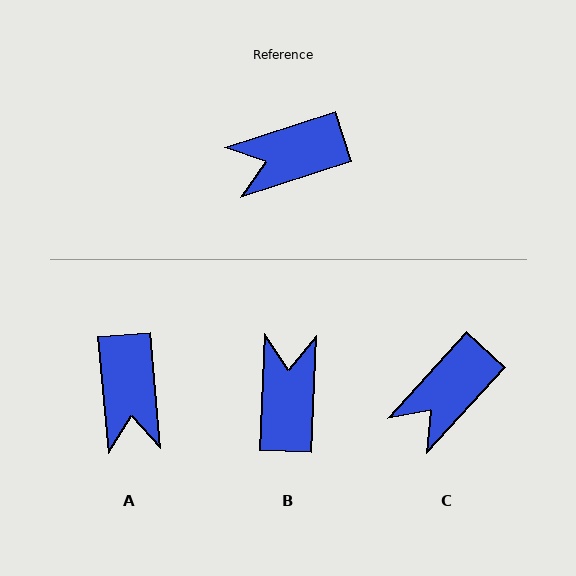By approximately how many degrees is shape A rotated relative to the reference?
Approximately 77 degrees counter-clockwise.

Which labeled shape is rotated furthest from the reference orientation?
B, about 110 degrees away.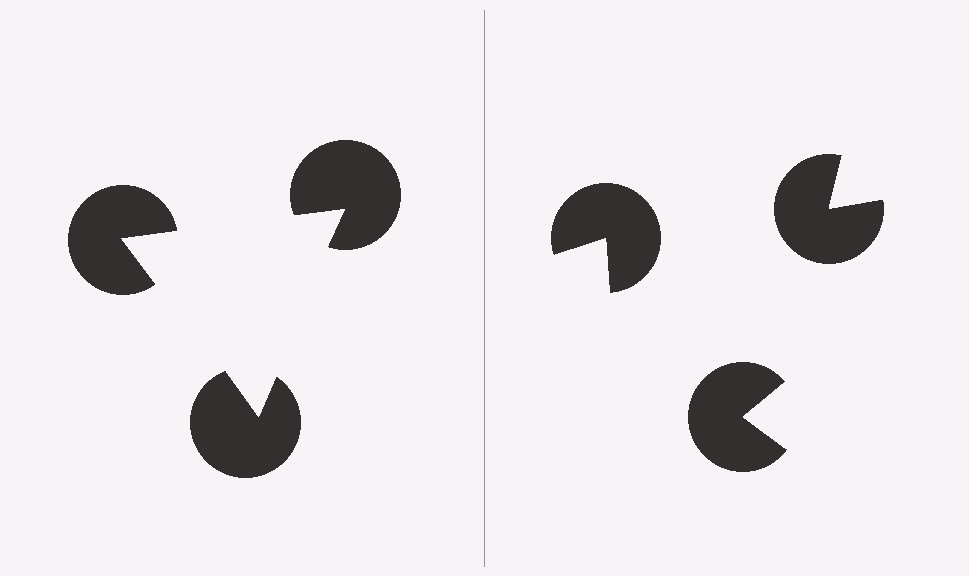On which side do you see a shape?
An illusory triangle appears on the left side. On the right side the wedge cuts are rotated, so no coherent shape forms.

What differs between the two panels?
The pac-man discs are positioned identically on both sides; only the wedge orientations differ. On the left they align to a triangle; on the right they are misaligned.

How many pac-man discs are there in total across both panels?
6 — 3 on each side.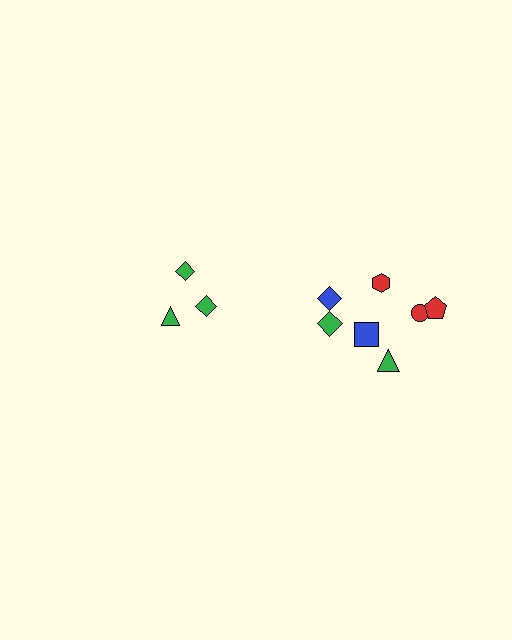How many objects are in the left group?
There are 3 objects.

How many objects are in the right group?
There are 7 objects.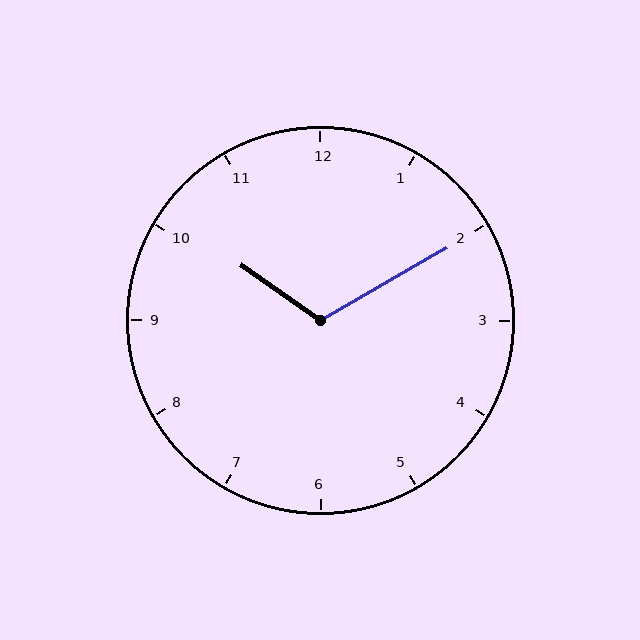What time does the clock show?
10:10.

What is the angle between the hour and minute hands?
Approximately 115 degrees.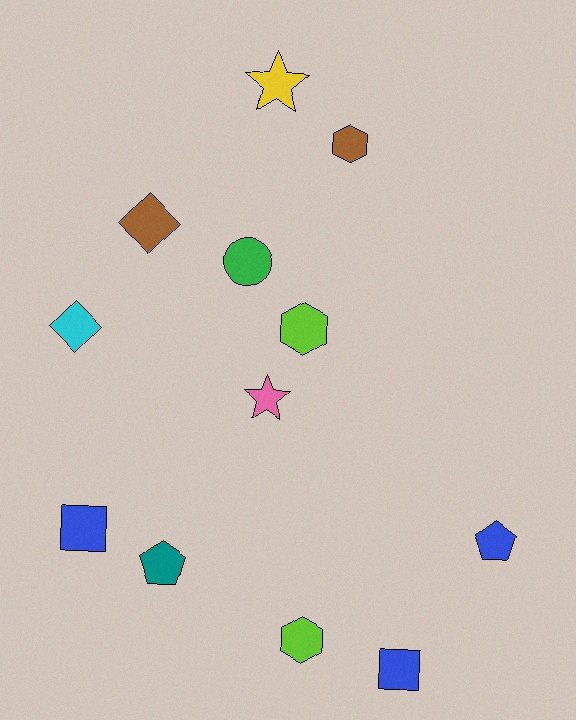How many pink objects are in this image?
There is 1 pink object.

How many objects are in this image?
There are 12 objects.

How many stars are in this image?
There are 2 stars.